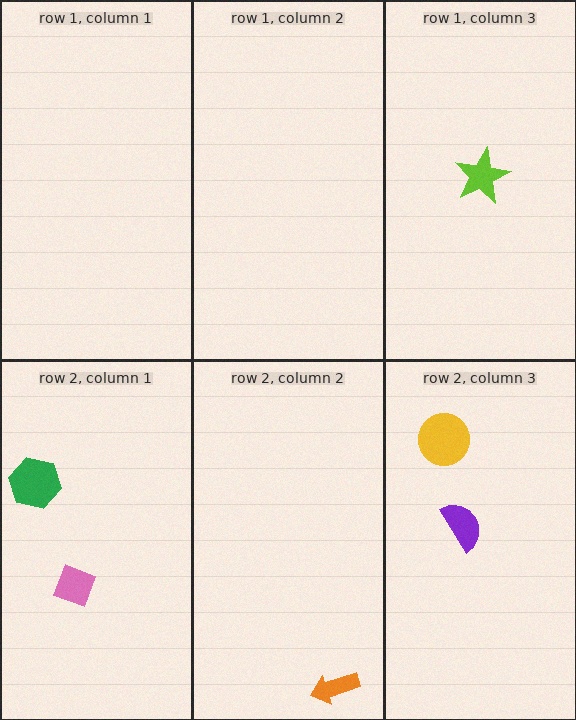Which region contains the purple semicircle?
The row 2, column 3 region.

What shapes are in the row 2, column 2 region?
The orange arrow.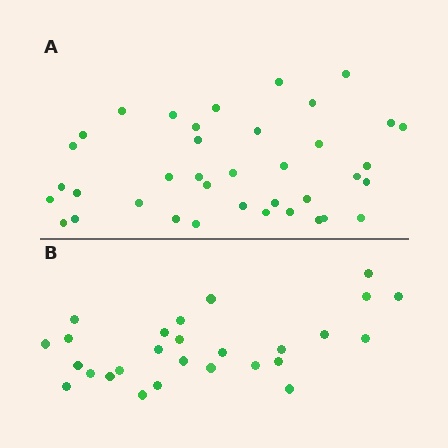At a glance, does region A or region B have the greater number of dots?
Region A (the top region) has more dots.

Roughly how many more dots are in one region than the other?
Region A has roughly 12 or so more dots than region B.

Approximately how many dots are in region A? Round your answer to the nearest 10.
About 40 dots. (The exact count is 38, which rounds to 40.)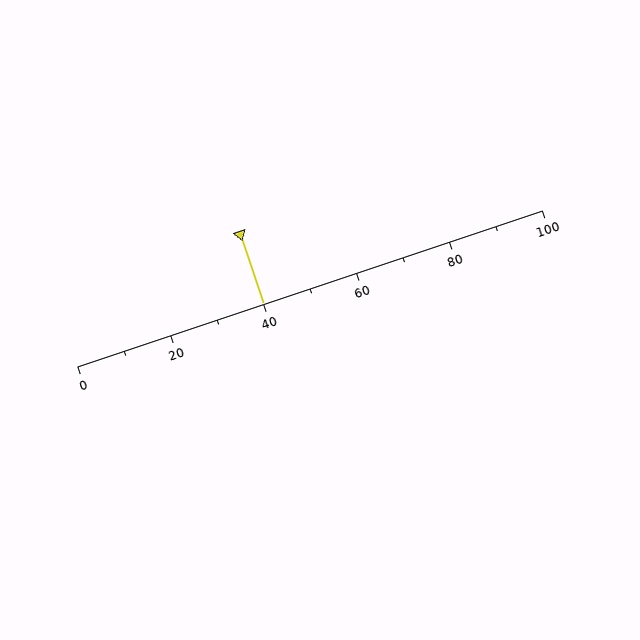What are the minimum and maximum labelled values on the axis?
The axis runs from 0 to 100.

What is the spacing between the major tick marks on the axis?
The major ticks are spaced 20 apart.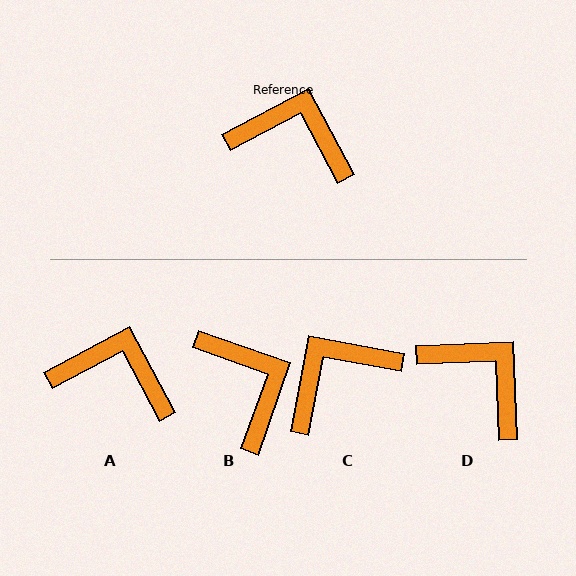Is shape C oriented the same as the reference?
No, it is off by about 52 degrees.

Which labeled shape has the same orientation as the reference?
A.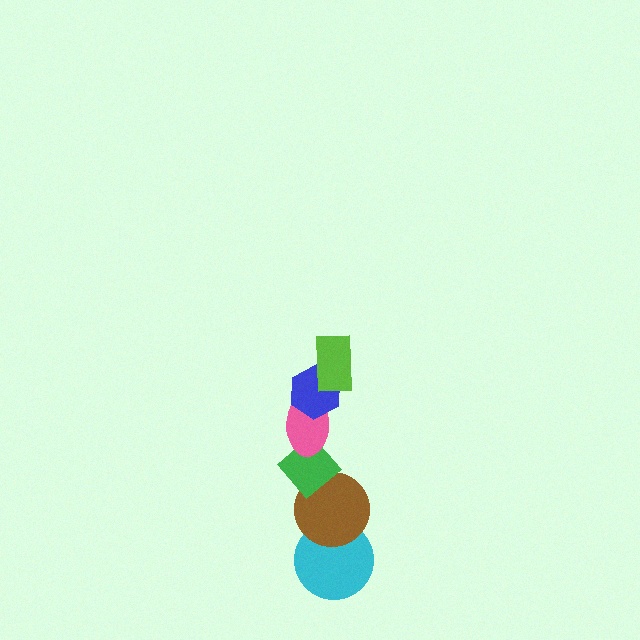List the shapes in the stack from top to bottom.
From top to bottom: the lime rectangle, the blue hexagon, the pink ellipse, the green diamond, the brown circle, the cyan circle.